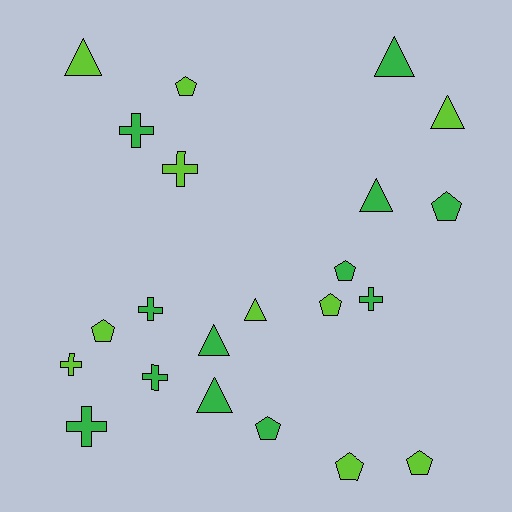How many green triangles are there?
There are 4 green triangles.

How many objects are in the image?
There are 22 objects.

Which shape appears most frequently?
Pentagon, with 8 objects.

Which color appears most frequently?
Green, with 12 objects.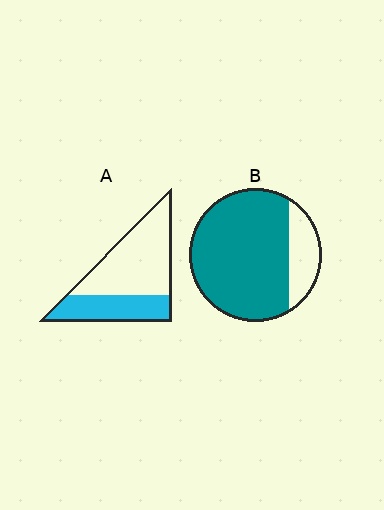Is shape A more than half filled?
No.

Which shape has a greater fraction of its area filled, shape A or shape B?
Shape B.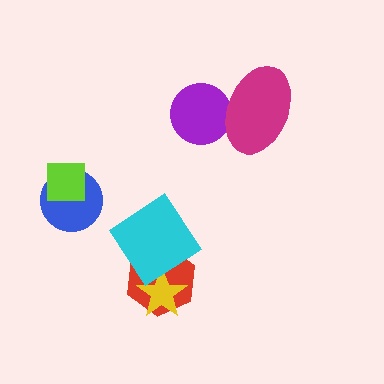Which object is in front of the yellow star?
The cyan diamond is in front of the yellow star.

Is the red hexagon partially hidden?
Yes, it is partially covered by another shape.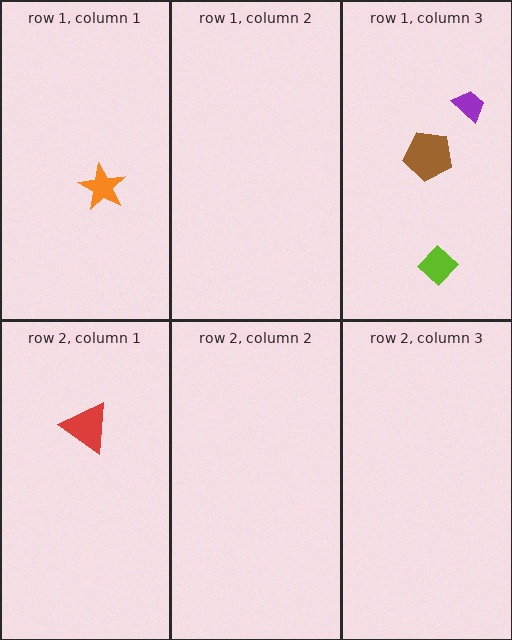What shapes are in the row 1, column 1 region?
The orange star.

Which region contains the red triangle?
The row 2, column 1 region.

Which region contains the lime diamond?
The row 1, column 3 region.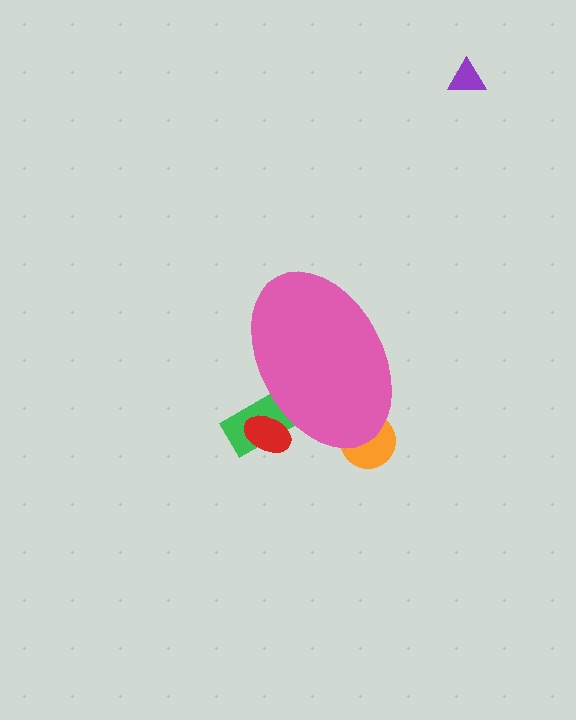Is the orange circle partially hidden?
Yes, the orange circle is partially hidden behind the pink ellipse.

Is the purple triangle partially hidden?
No, the purple triangle is fully visible.